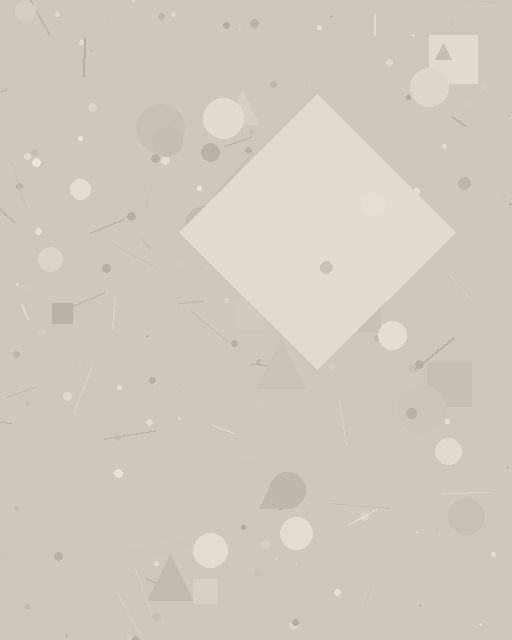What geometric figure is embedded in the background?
A diamond is embedded in the background.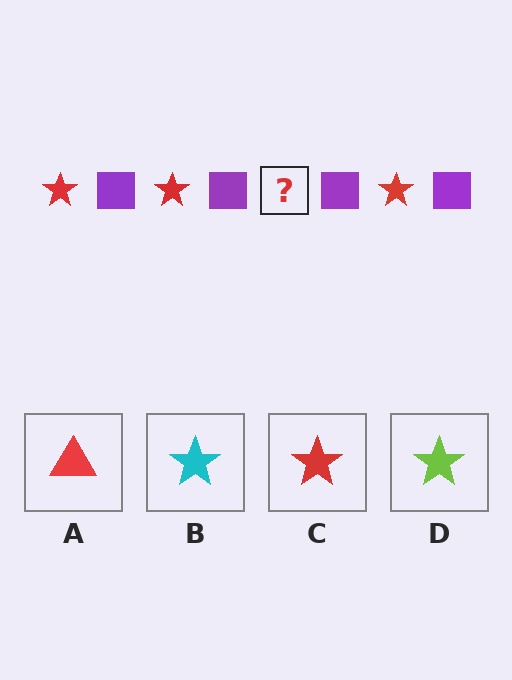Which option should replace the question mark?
Option C.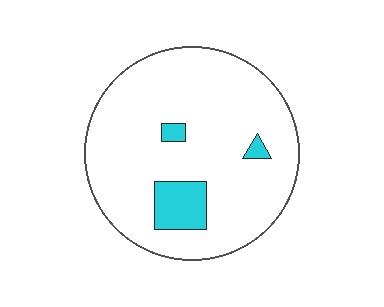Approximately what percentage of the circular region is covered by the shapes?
Approximately 10%.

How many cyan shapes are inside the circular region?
3.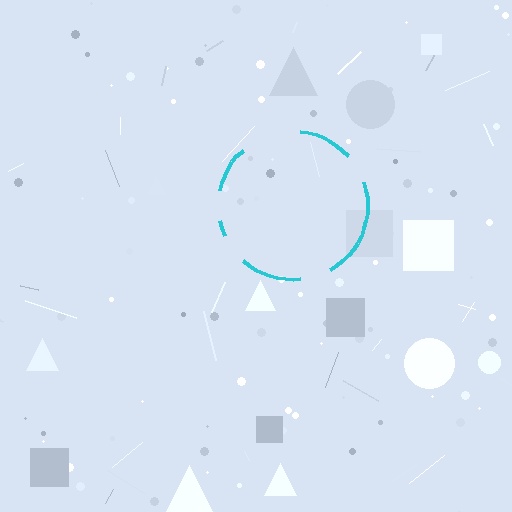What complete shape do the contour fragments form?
The contour fragments form a circle.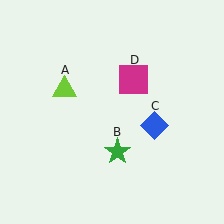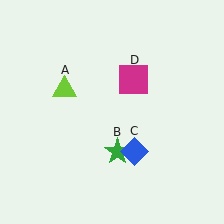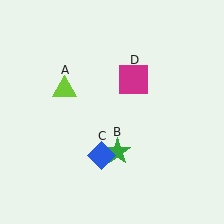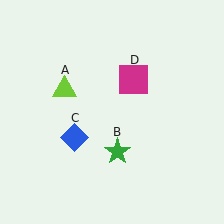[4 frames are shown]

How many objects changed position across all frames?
1 object changed position: blue diamond (object C).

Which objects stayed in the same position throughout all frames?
Lime triangle (object A) and green star (object B) and magenta square (object D) remained stationary.